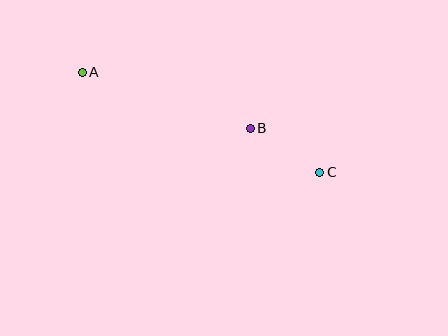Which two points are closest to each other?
Points B and C are closest to each other.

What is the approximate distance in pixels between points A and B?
The distance between A and B is approximately 177 pixels.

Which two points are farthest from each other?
Points A and C are farthest from each other.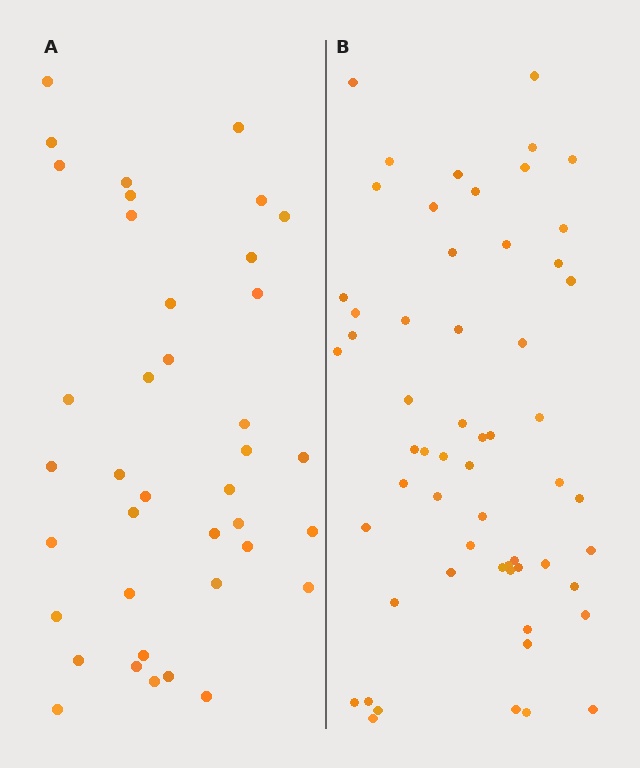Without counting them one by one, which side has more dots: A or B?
Region B (the right region) has more dots.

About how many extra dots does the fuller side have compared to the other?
Region B has approximately 20 more dots than region A.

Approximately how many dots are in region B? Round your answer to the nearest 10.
About 60 dots. (The exact count is 58, which rounds to 60.)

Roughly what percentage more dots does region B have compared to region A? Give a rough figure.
About 50% more.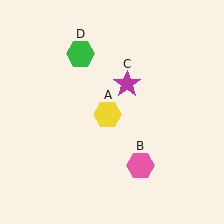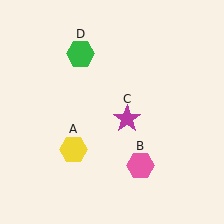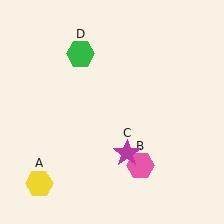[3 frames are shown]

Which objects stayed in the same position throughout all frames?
Pink hexagon (object B) and green hexagon (object D) remained stationary.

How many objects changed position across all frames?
2 objects changed position: yellow hexagon (object A), magenta star (object C).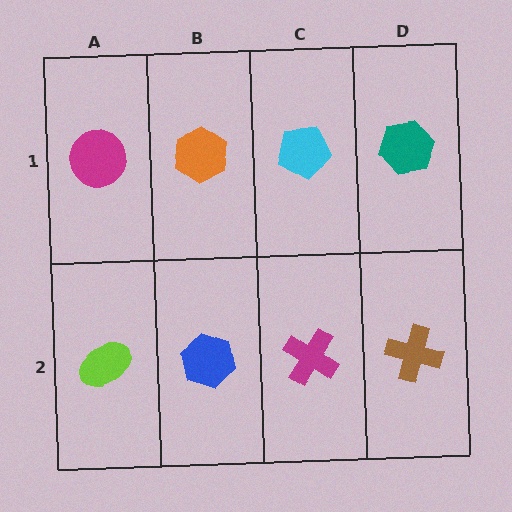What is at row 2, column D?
A brown cross.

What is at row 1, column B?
An orange hexagon.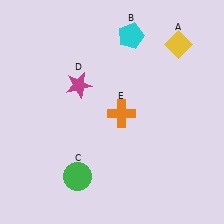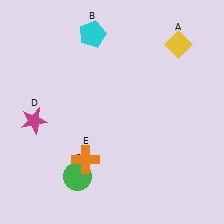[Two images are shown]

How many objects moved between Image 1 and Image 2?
3 objects moved between the two images.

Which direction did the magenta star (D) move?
The magenta star (D) moved left.